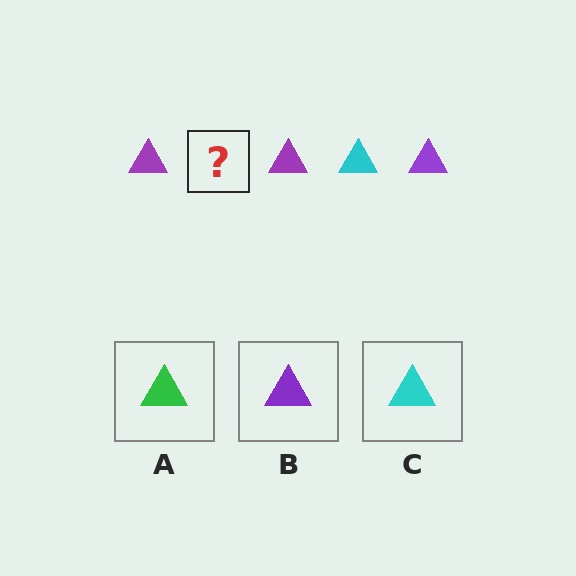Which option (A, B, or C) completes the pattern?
C.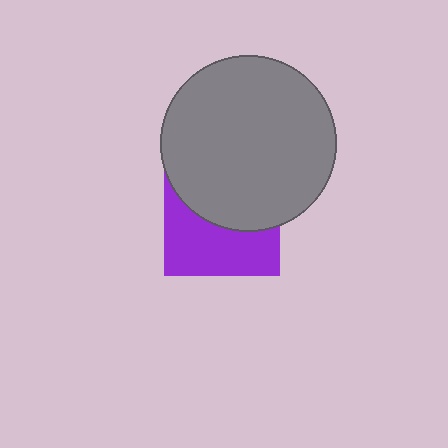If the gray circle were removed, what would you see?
You would see the complete purple square.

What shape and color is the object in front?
The object in front is a gray circle.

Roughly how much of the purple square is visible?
About half of it is visible (roughly 49%).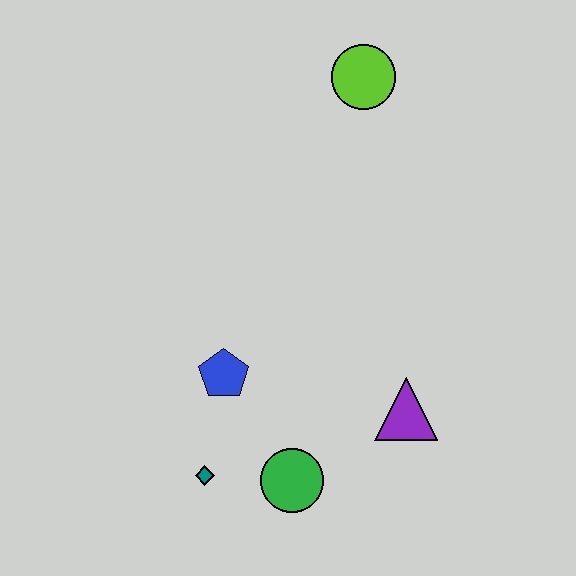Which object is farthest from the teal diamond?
The lime circle is farthest from the teal diamond.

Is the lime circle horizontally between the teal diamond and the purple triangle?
Yes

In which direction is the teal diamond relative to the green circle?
The teal diamond is to the left of the green circle.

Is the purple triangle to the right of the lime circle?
Yes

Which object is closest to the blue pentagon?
The teal diamond is closest to the blue pentagon.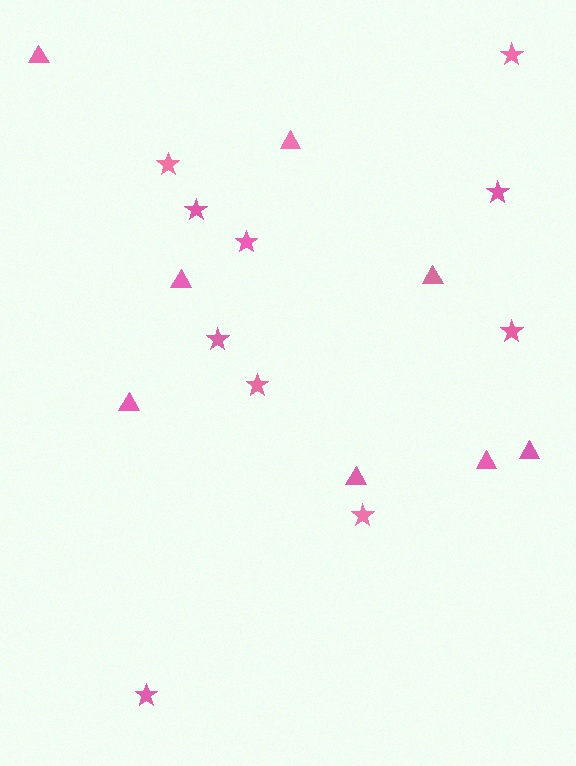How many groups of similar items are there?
There are 2 groups: one group of stars (10) and one group of triangles (8).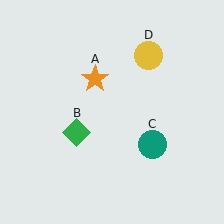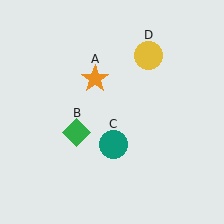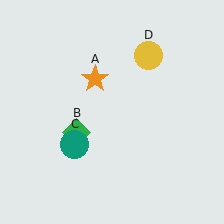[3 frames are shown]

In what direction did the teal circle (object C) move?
The teal circle (object C) moved left.